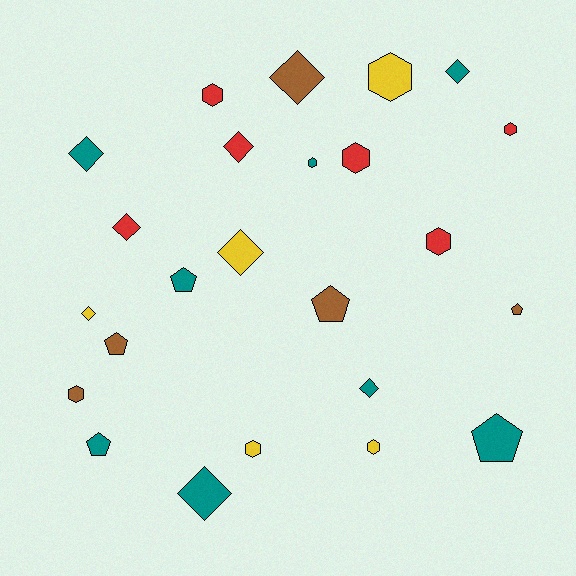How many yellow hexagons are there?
There are 3 yellow hexagons.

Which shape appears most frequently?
Hexagon, with 9 objects.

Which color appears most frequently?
Teal, with 8 objects.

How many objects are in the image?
There are 24 objects.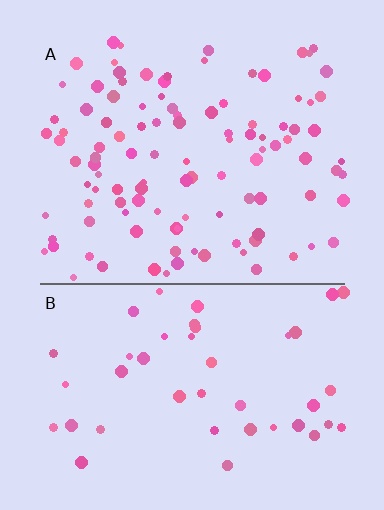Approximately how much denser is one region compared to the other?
Approximately 2.4× — region A over region B.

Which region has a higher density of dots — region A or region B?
A (the top).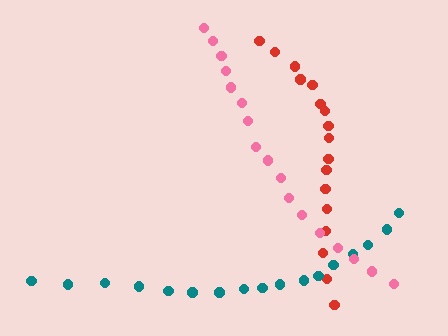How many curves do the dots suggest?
There are 3 distinct paths.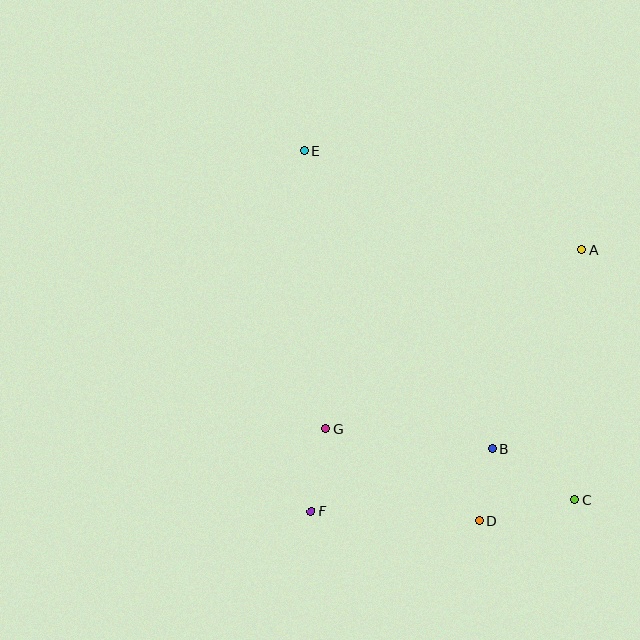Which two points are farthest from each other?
Points C and E are farthest from each other.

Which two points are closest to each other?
Points B and D are closest to each other.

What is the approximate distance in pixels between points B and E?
The distance between B and E is approximately 353 pixels.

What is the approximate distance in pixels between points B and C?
The distance between B and C is approximately 97 pixels.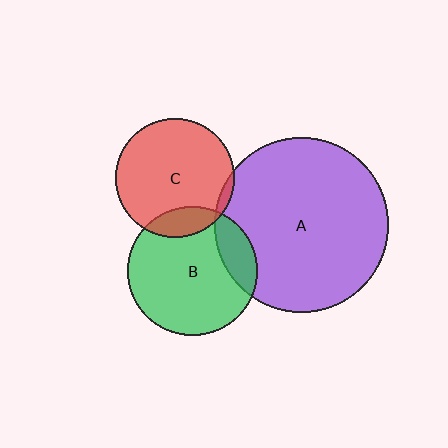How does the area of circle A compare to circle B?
Approximately 1.8 times.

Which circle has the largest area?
Circle A (purple).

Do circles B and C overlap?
Yes.